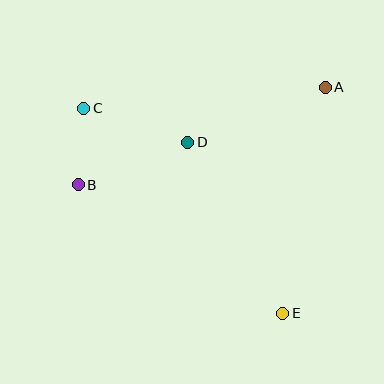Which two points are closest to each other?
Points B and C are closest to each other.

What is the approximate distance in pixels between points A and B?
The distance between A and B is approximately 265 pixels.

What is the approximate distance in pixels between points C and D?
The distance between C and D is approximately 109 pixels.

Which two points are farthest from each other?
Points C and E are farthest from each other.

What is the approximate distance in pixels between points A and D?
The distance between A and D is approximately 148 pixels.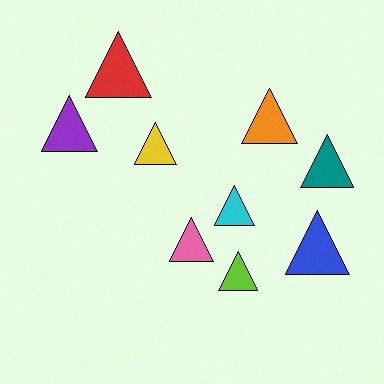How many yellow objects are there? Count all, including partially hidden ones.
There is 1 yellow object.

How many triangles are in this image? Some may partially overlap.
There are 9 triangles.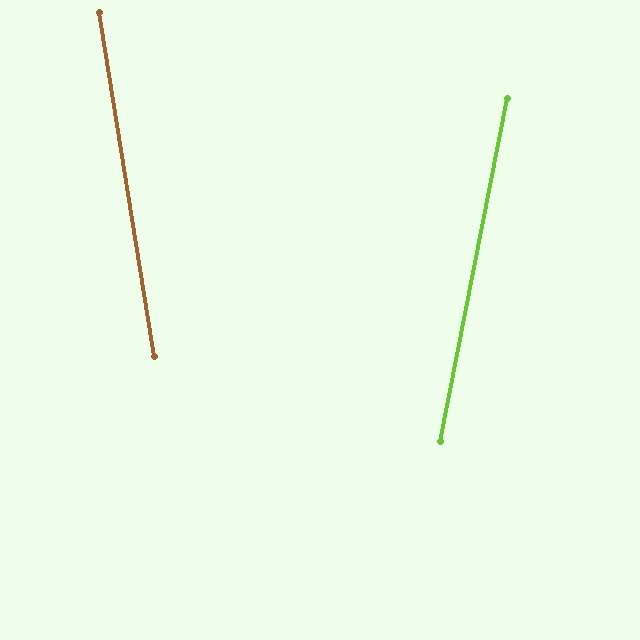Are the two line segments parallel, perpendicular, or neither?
Neither parallel nor perpendicular — they differ by about 20°.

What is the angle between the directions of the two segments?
Approximately 20 degrees.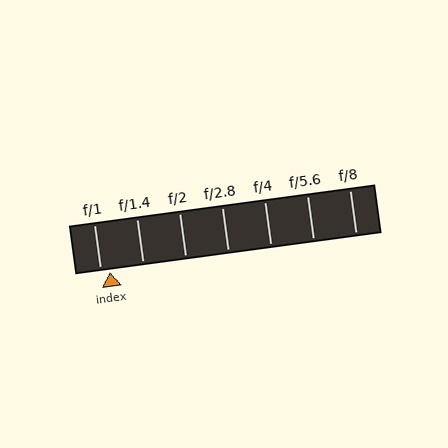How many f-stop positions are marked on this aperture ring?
There are 7 f-stop positions marked.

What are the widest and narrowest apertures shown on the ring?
The widest aperture shown is f/1 and the narrowest is f/8.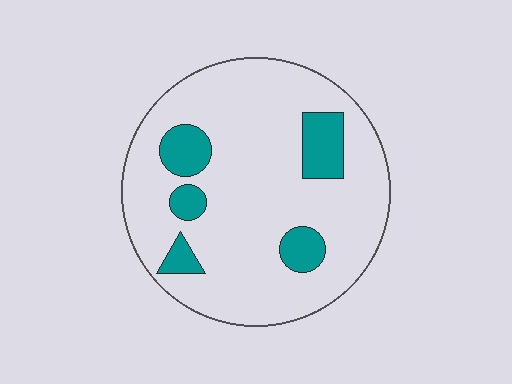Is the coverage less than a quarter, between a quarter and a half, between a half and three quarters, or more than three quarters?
Less than a quarter.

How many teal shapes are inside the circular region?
5.